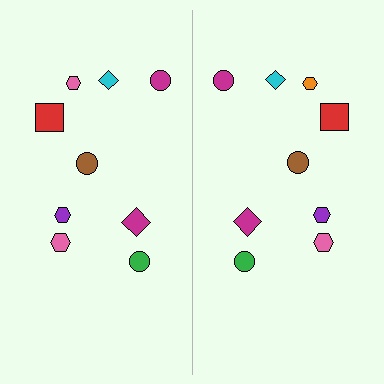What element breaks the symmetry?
The orange hexagon on the right side breaks the symmetry — its mirror counterpart is pink.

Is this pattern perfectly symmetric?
No, the pattern is not perfectly symmetric. The orange hexagon on the right side breaks the symmetry — its mirror counterpart is pink.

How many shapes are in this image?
There are 18 shapes in this image.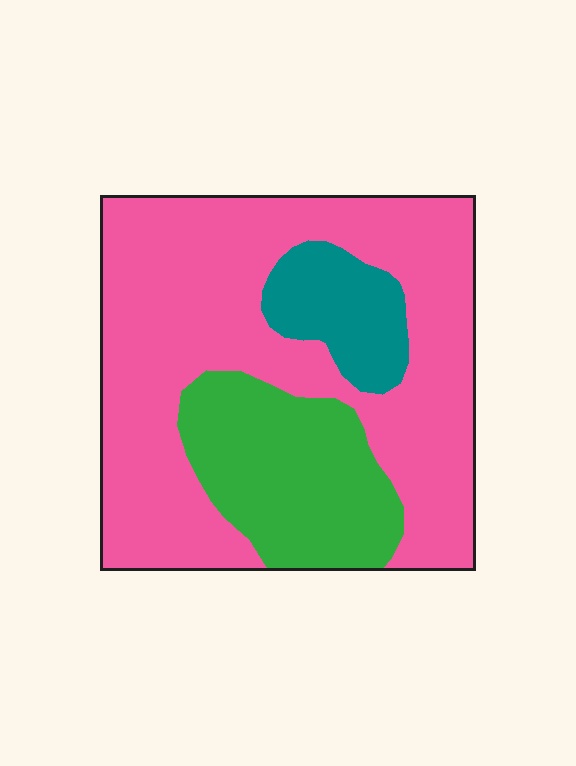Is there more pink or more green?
Pink.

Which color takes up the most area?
Pink, at roughly 65%.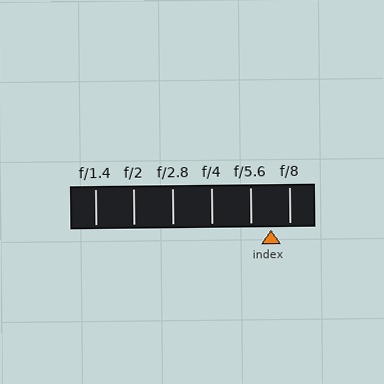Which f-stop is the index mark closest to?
The index mark is closest to f/8.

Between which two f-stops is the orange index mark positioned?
The index mark is between f/5.6 and f/8.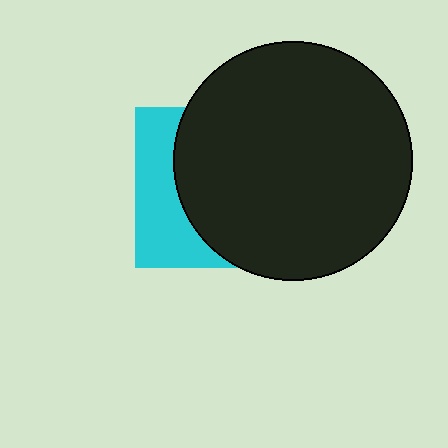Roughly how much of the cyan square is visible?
A small part of it is visible (roughly 32%).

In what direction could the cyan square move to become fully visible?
The cyan square could move left. That would shift it out from behind the black circle entirely.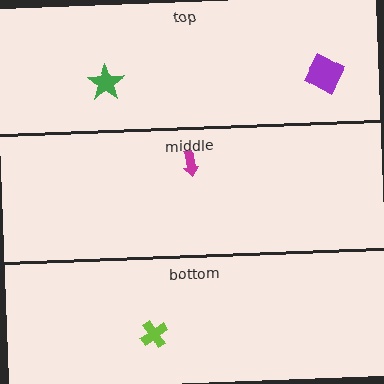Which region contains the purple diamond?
The top region.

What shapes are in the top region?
The purple diamond, the green star.